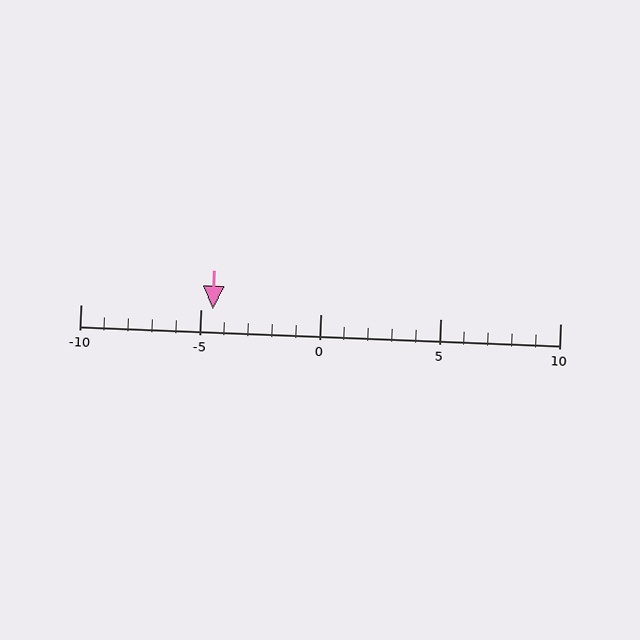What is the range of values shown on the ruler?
The ruler shows values from -10 to 10.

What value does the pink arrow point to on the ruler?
The pink arrow points to approximately -4.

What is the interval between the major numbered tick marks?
The major tick marks are spaced 5 units apart.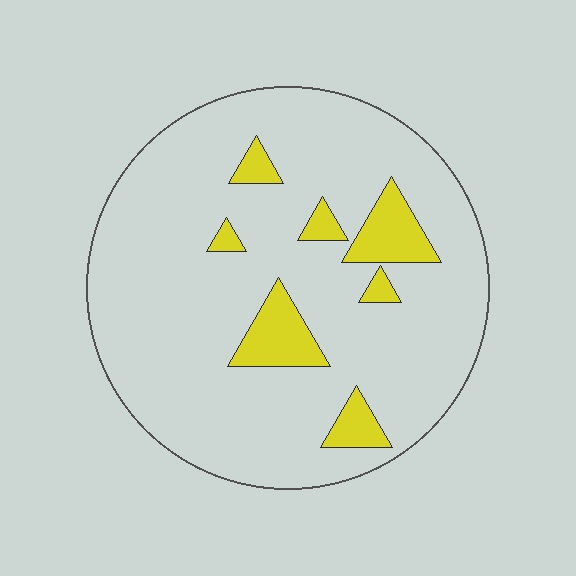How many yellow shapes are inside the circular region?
7.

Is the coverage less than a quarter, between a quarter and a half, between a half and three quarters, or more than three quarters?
Less than a quarter.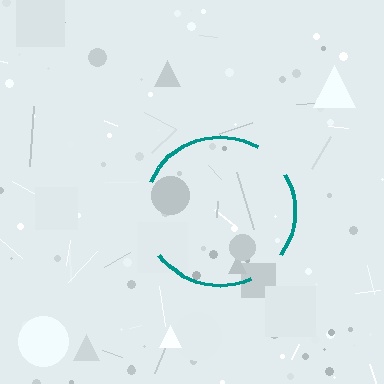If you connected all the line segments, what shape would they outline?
They would outline a circle.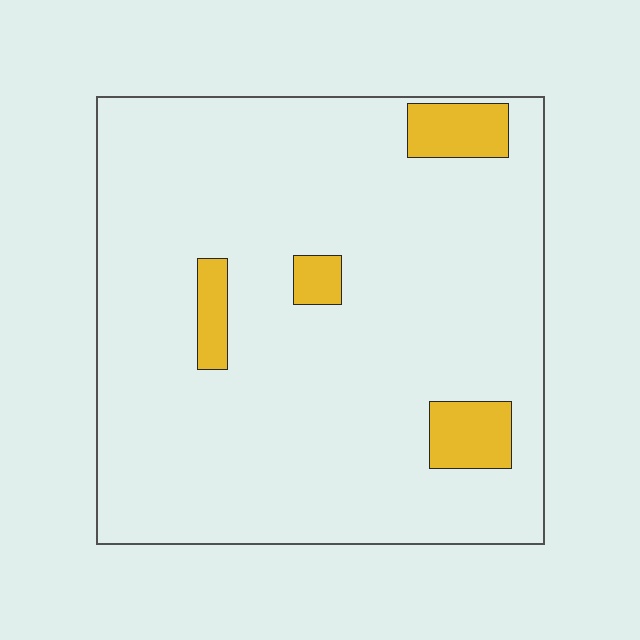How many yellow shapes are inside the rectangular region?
4.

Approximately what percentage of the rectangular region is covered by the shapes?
Approximately 10%.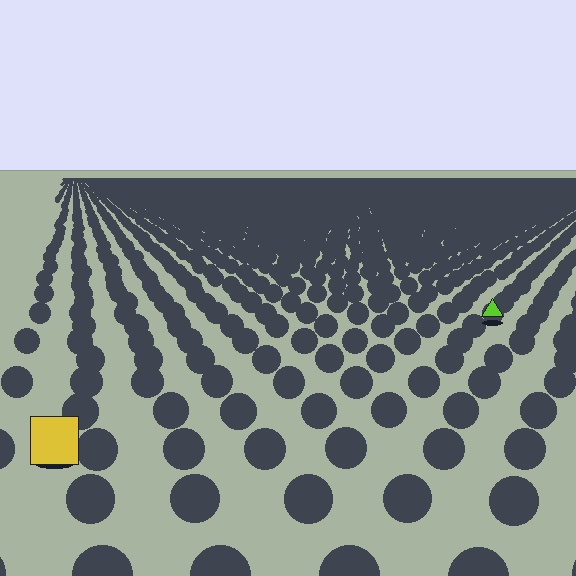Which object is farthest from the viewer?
The lime triangle is farthest from the viewer. It appears smaller and the ground texture around it is denser.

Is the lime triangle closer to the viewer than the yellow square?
No. The yellow square is closer — you can tell from the texture gradient: the ground texture is coarser near it.